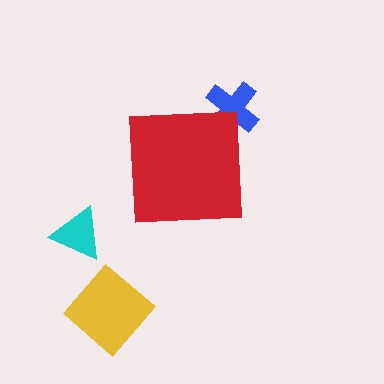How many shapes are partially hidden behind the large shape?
1 shape is partially hidden.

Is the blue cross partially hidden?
Yes, the blue cross is partially hidden behind the red square.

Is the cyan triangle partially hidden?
No, the cyan triangle is fully visible.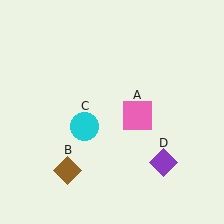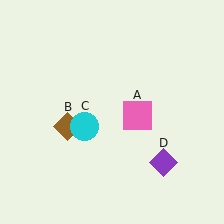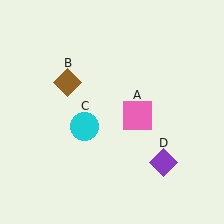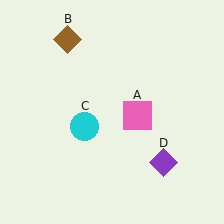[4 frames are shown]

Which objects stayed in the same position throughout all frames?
Pink square (object A) and cyan circle (object C) and purple diamond (object D) remained stationary.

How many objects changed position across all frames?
1 object changed position: brown diamond (object B).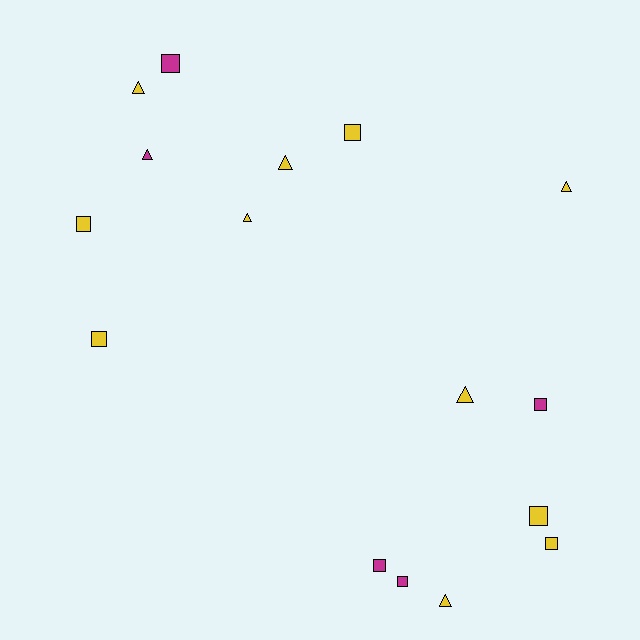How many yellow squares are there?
There are 5 yellow squares.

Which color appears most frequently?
Yellow, with 11 objects.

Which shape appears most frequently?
Square, with 9 objects.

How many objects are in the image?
There are 16 objects.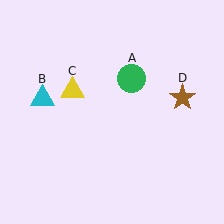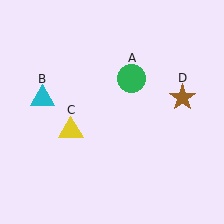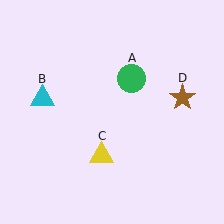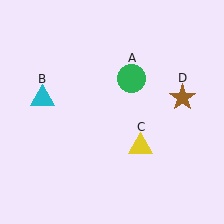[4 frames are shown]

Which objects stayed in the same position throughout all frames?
Green circle (object A) and cyan triangle (object B) and brown star (object D) remained stationary.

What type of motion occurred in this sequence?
The yellow triangle (object C) rotated counterclockwise around the center of the scene.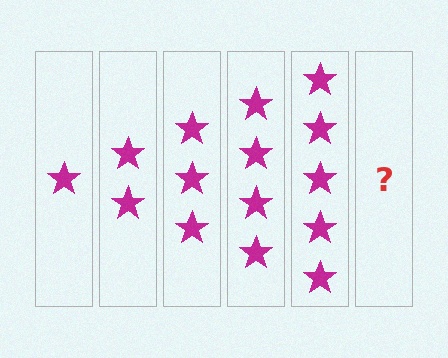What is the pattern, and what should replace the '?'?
The pattern is that each step adds one more star. The '?' should be 6 stars.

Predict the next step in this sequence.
The next step is 6 stars.